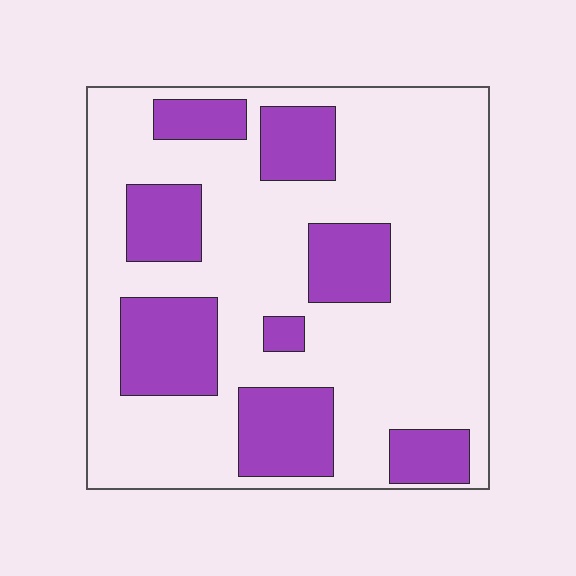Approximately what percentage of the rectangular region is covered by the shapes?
Approximately 30%.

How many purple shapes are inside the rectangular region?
8.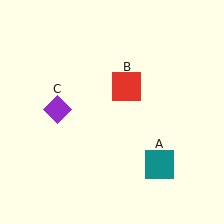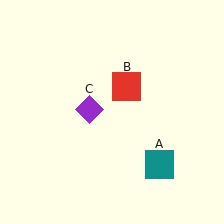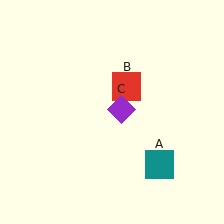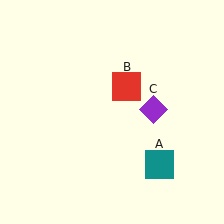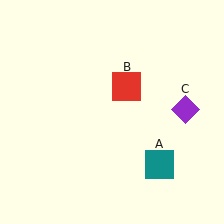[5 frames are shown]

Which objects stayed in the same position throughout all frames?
Teal square (object A) and red square (object B) remained stationary.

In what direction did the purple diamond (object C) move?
The purple diamond (object C) moved right.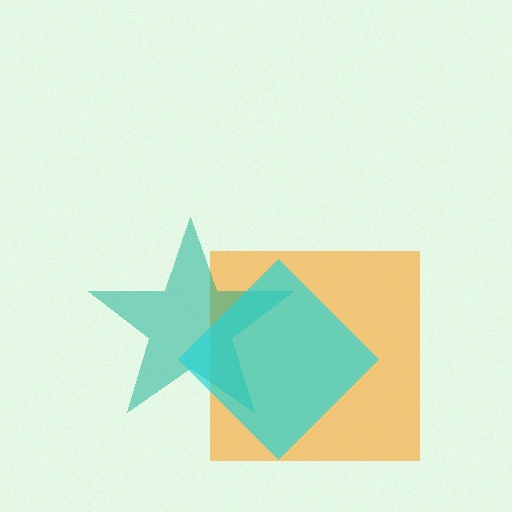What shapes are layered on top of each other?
The layered shapes are: an orange square, a teal star, a cyan diamond.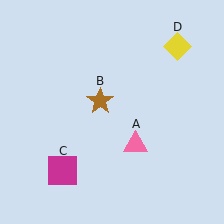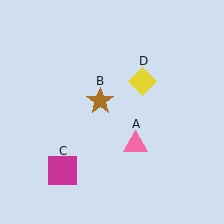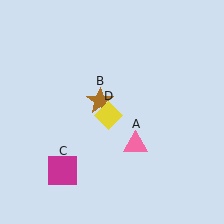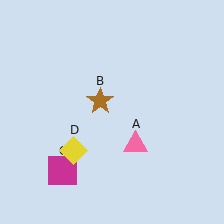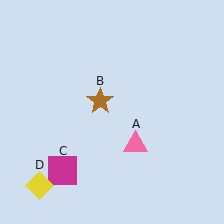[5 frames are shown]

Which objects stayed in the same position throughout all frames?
Pink triangle (object A) and brown star (object B) and magenta square (object C) remained stationary.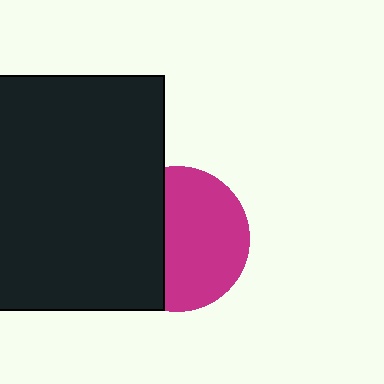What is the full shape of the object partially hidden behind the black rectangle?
The partially hidden object is a magenta circle.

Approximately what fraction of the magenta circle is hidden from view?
Roughly 40% of the magenta circle is hidden behind the black rectangle.